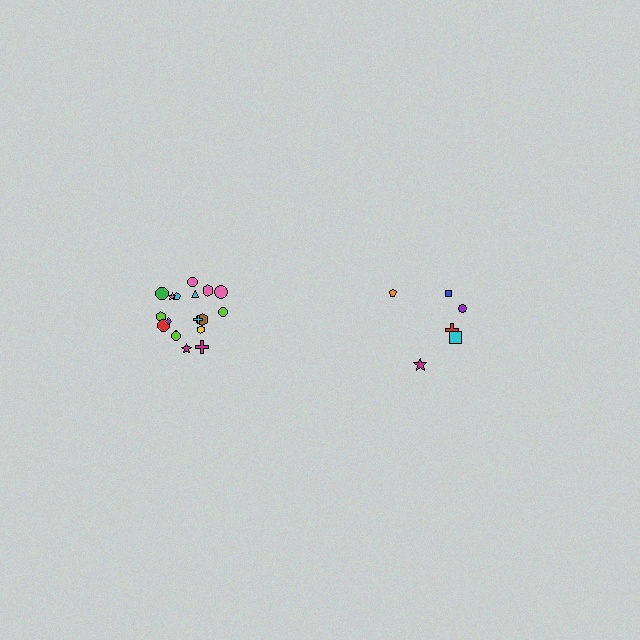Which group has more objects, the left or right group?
The left group.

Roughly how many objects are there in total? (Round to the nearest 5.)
Roughly 25 objects in total.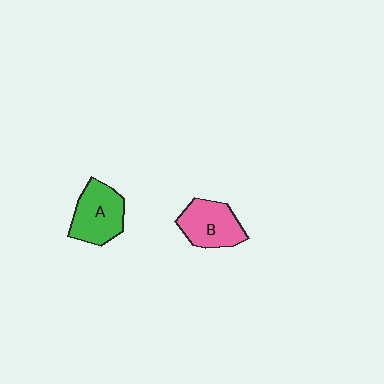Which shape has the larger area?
Shape A (green).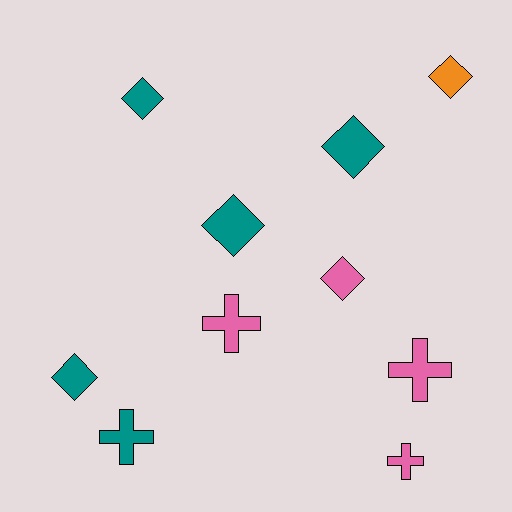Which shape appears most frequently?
Diamond, with 6 objects.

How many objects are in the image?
There are 10 objects.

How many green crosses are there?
There are no green crosses.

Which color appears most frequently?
Teal, with 5 objects.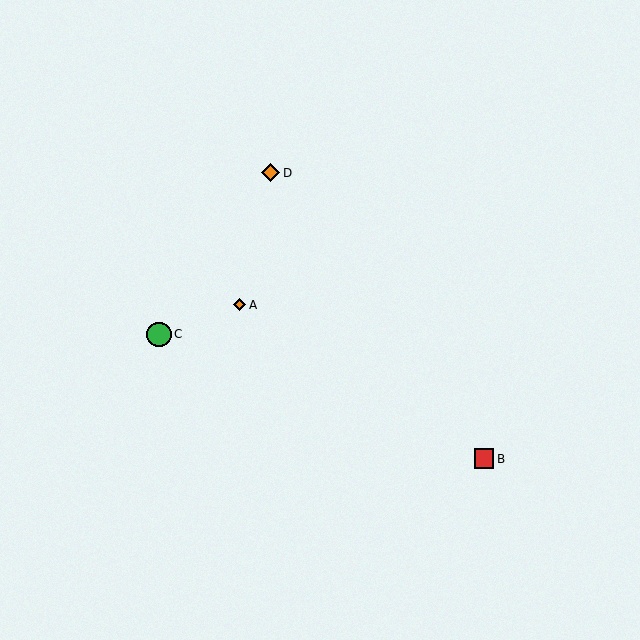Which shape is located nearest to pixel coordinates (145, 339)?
The green circle (labeled C) at (159, 334) is nearest to that location.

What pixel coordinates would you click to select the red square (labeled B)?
Click at (484, 459) to select the red square B.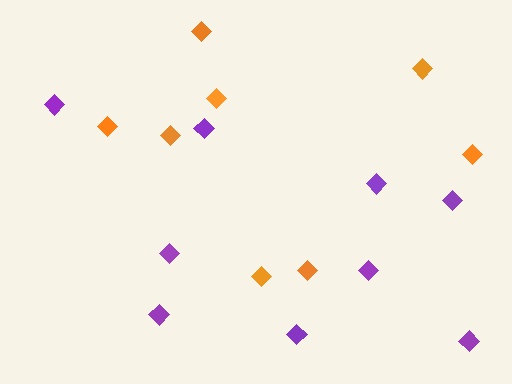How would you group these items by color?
There are 2 groups: one group of orange diamonds (8) and one group of purple diamonds (9).